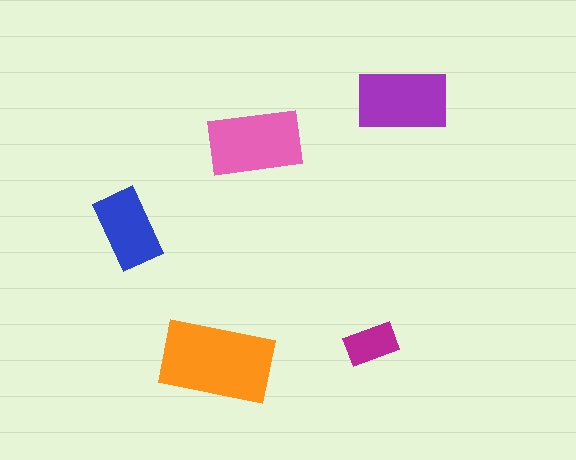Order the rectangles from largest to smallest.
the orange one, the pink one, the purple one, the blue one, the magenta one.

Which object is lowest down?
The orange rectangle is bottommost.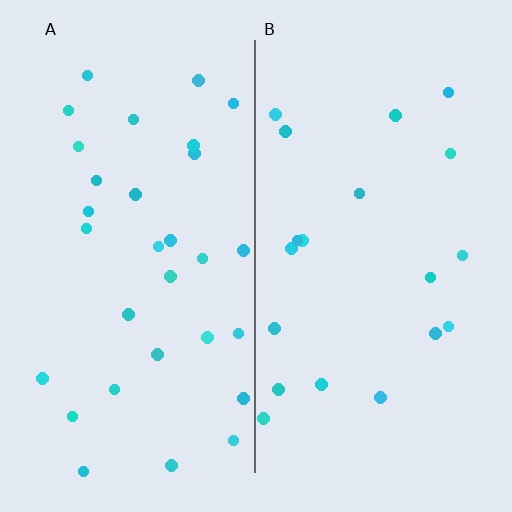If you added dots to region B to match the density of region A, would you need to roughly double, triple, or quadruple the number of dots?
Approximately double.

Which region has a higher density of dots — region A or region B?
A (the left).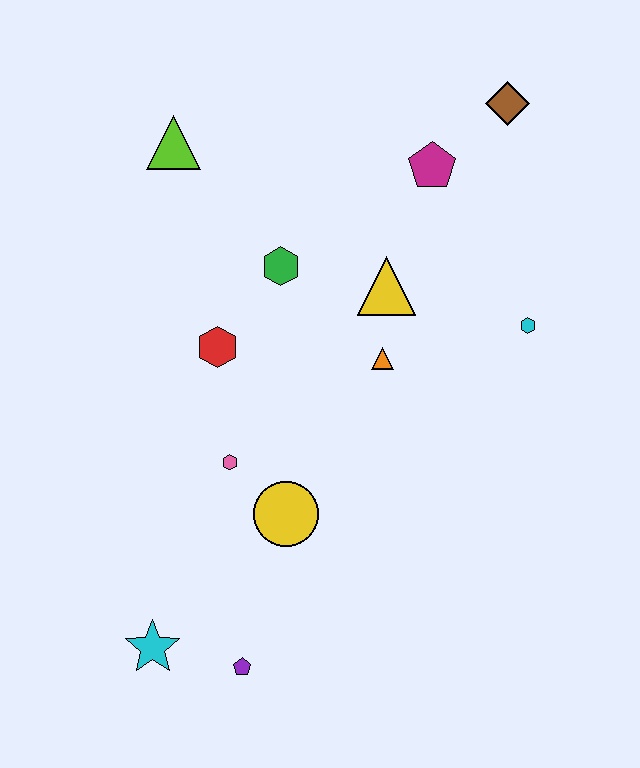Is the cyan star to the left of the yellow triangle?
Yes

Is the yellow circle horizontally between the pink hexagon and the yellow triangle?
Yes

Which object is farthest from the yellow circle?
The brown diamond is farthest from the yellow circle.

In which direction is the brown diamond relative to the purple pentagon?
The brown diamond is above the purple pentagon.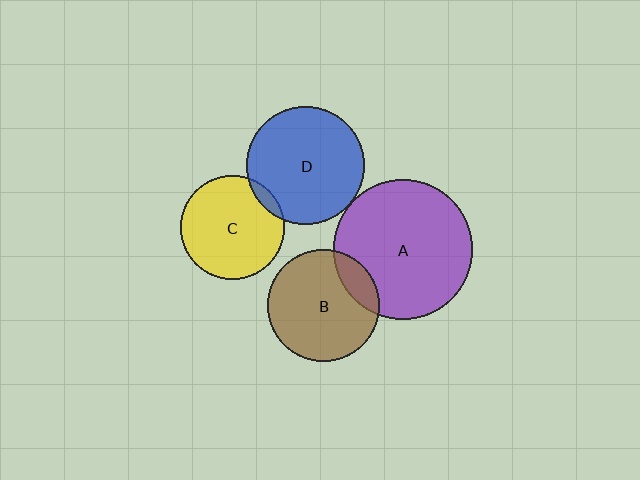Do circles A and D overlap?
Yes.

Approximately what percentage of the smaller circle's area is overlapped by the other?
Approximately 5%.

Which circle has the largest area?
Circle A (purple).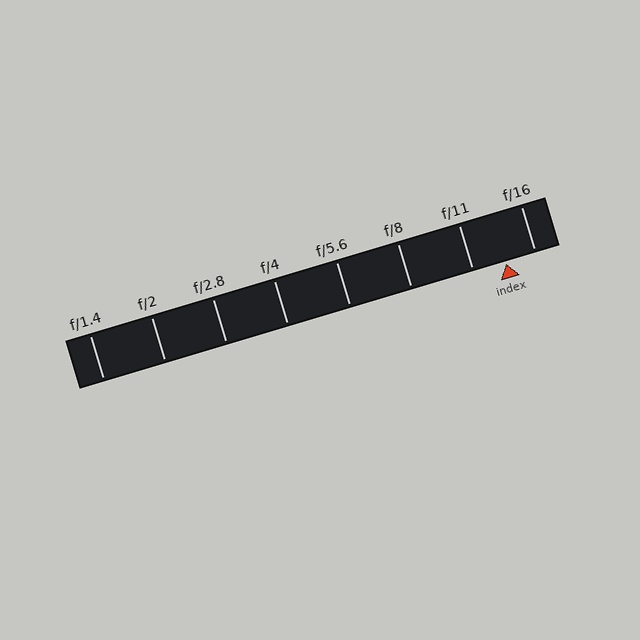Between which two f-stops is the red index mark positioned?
The index mark is between f/11 and f/16.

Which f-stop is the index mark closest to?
The index mark is closest to f/16.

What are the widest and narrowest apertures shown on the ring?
The widest aperture shown is f/1.4 and the narrowest is f/16.